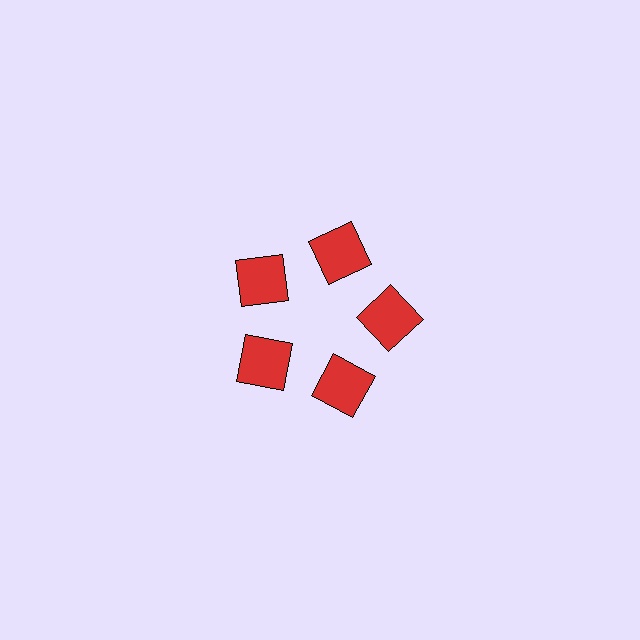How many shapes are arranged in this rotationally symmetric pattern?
There are 5 shapes, arranged in 5 groups of 1.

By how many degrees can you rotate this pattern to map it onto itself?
The pattern maps onto itself every 72 degrees of rotation.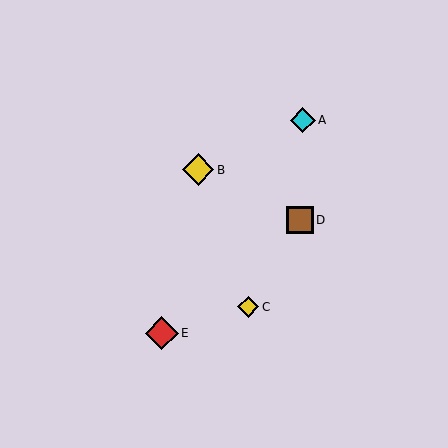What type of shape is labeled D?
Shape D is a brown square.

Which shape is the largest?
The red diamond (labeled E) is the largest.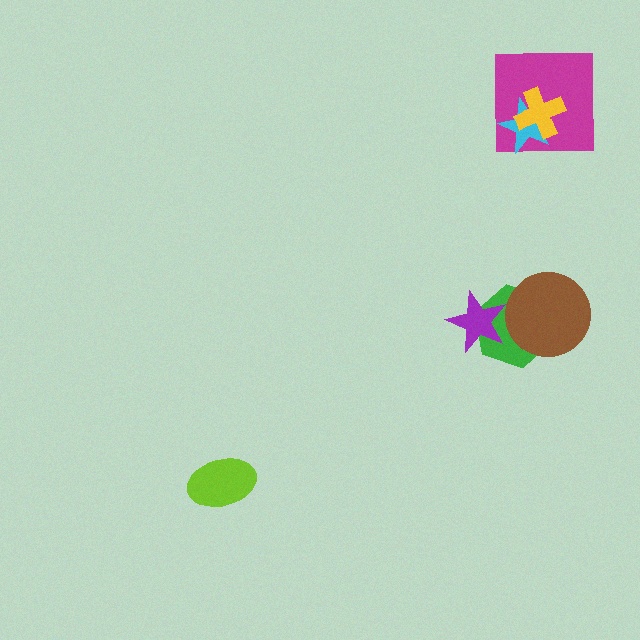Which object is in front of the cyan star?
The yellow cross is in front of the cyan star.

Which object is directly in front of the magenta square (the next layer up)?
The cyan star is directly in front of the magenta square.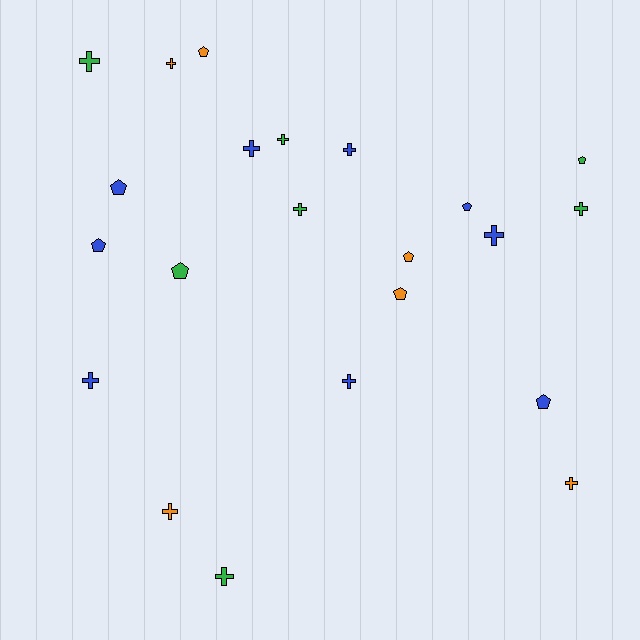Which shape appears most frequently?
Cross, with 13 objects.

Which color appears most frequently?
Blue, with 9 objects.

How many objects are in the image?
There are 22 objects.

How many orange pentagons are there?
There are 3 orange pentagons.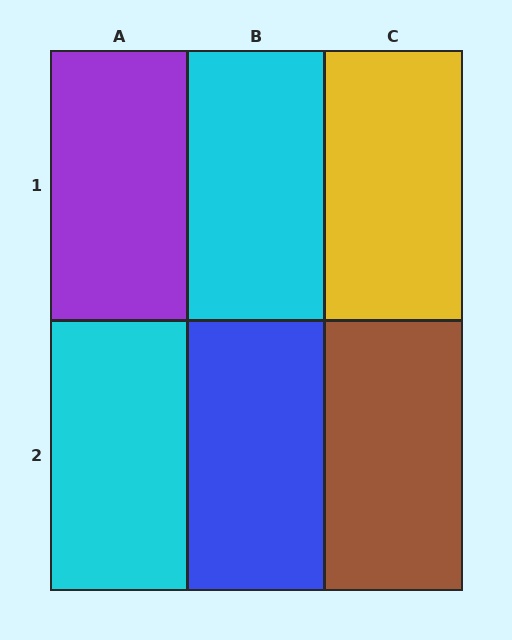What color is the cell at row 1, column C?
Yellow.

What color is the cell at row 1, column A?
Purple.